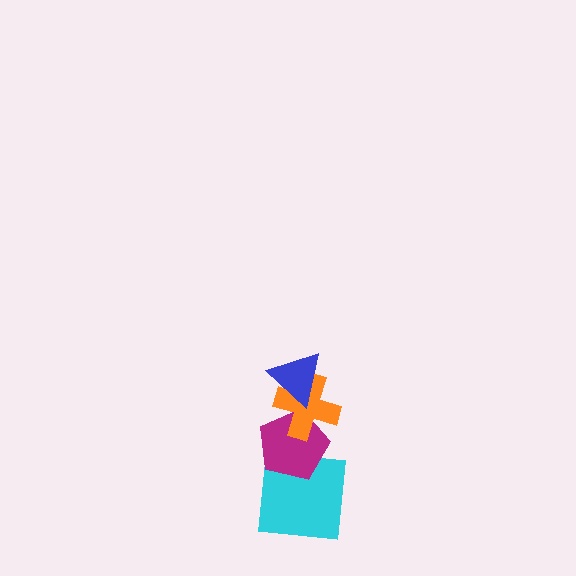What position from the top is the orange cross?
The orange cross is 2nd from the top.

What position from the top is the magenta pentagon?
The magenta pentagon is 3rd from the top.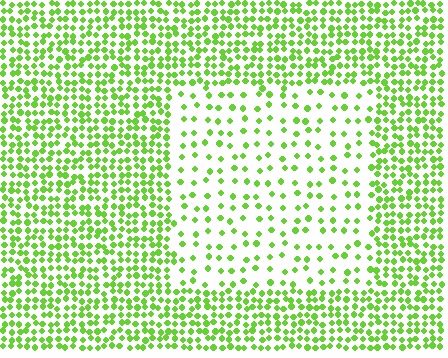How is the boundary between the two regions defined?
The boundary is defined by a change in element density (approximately 2.6x ratio). All elements are the same color, size, and shape.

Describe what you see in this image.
The image contains small lime elements arranged at two different densities. A rectangle-shaped region is visible where the elements are less densely packed than the surrounding area.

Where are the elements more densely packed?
The elements are more densely packed outside the rectangle boundary.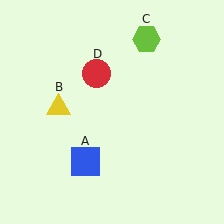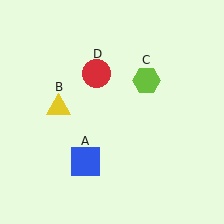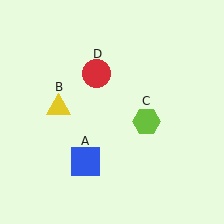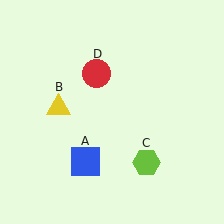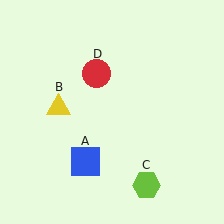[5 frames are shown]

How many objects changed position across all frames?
1 object changed position: lime hexagon (object C).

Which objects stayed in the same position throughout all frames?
Blue square (object A) and yellow triangle (object B) and red circle (object D) remained stationary.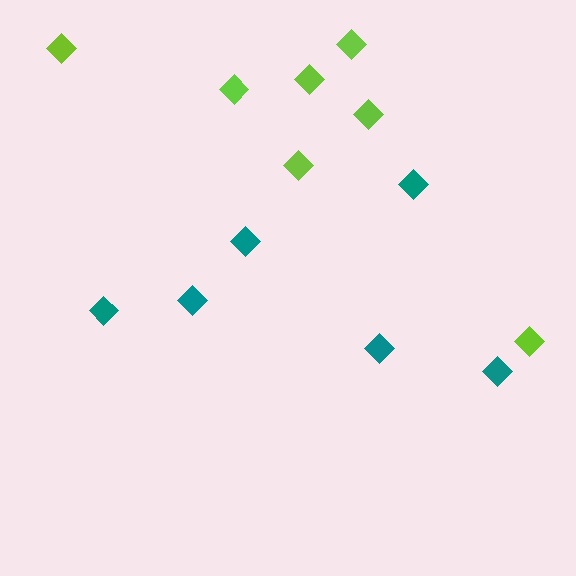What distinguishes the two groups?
There are 2 groups: one group of lime diamonds (7) and one group of teal diamonds (6).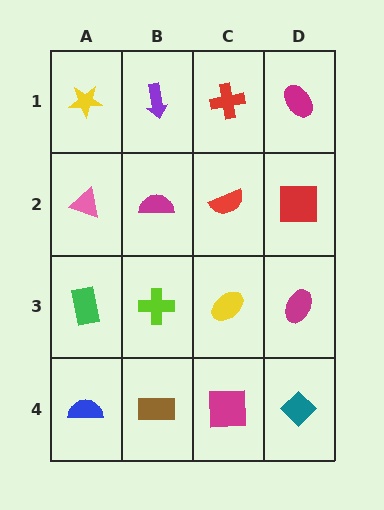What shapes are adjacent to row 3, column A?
A pink triangle (row 2, column A), a blue semicircle (row 4, column A), a lime cross (row 3, column B).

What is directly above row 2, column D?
A magenta ellipse.